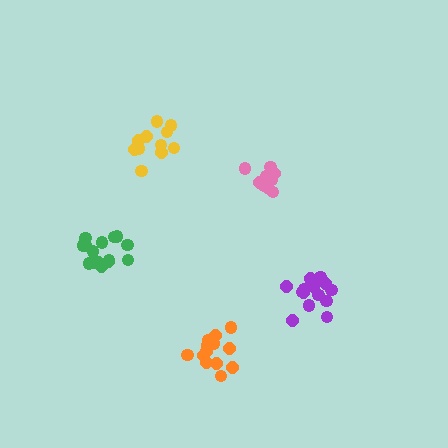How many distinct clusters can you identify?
There are 5 distinct clusters.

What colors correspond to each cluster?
The clusters are colored: yellow, orange, pink, purple, green.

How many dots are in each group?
Group 1: 11 dots, Group 2: 13 dots, Group 3: 11 dots, Group 4: 16 dots, Group 5: 15 dots (66 total).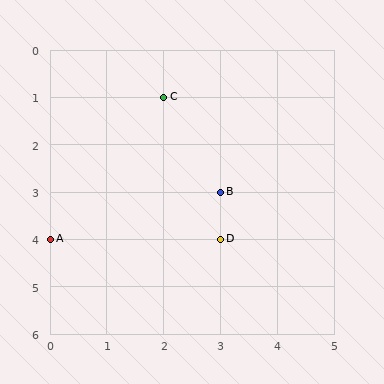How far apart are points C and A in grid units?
Points C and A are 2 columns and 3 rows apart (about 3.6 grid units diagonally).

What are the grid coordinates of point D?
Point D is at grid coordinates (3, 4).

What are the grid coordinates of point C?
Point C is at grid coordinates (2, 1).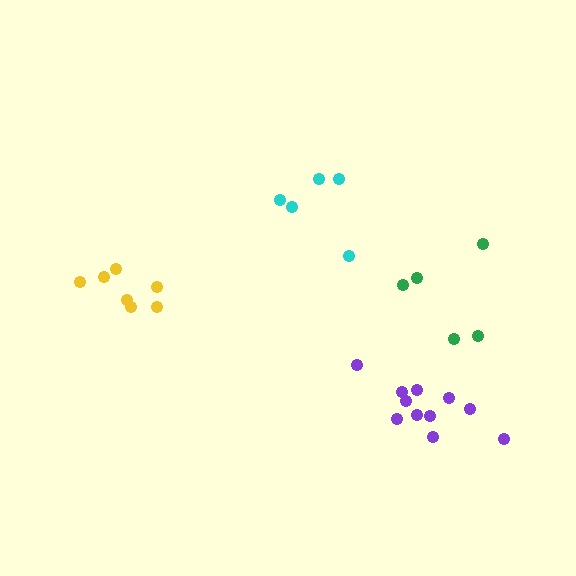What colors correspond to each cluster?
The clusters are colored: purple, cyan, green, yellow.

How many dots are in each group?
Group 1: 11 dots, Group 2: 5 dots, Group 3: 5 dots, Group 4: 7 dots (28 total).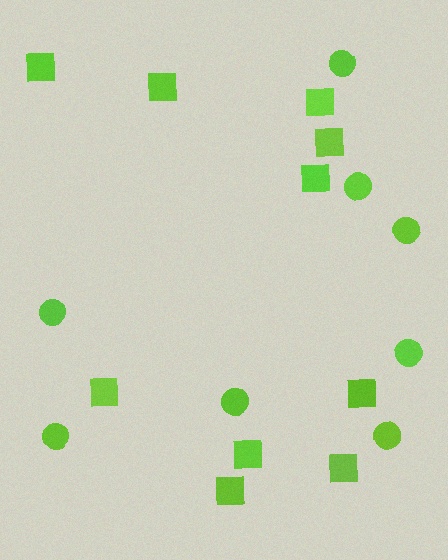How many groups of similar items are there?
There are 2 groups: one group of circles (8) and one group of squares (10).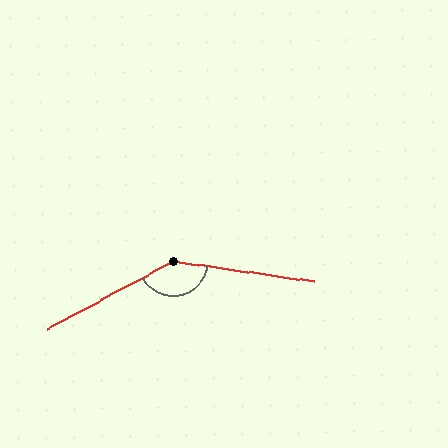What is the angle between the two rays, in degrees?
Approximately 143 degrees.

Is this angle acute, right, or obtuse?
It is obtuse.